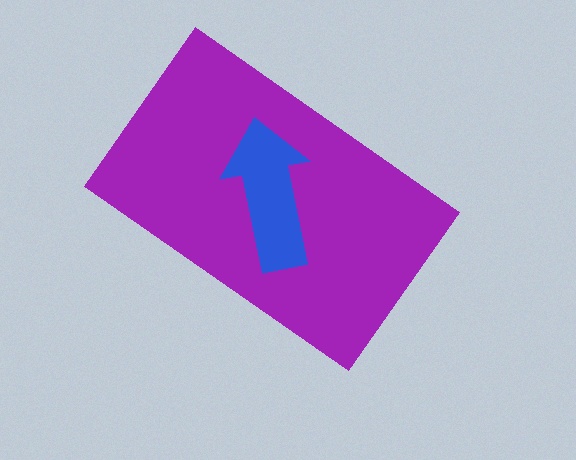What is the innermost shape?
The blue arrow.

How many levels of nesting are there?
2.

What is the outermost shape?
The purple rectangle.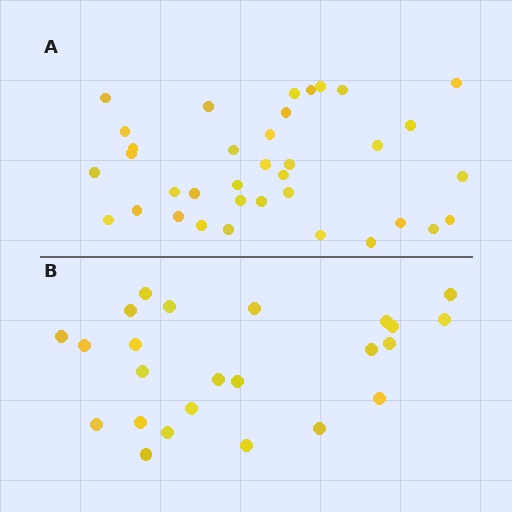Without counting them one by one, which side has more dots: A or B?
Region A (the top region) has more dots.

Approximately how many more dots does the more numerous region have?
Region A has roughly 12 or so more dots than region B.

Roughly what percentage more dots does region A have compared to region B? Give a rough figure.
About 50% more.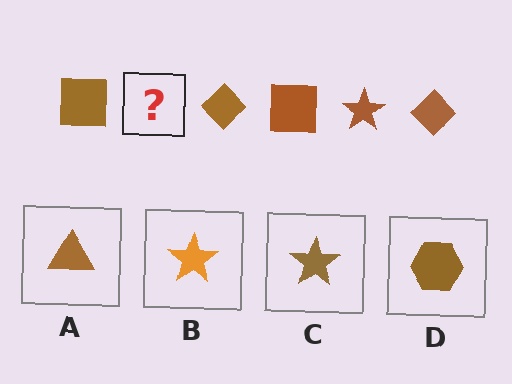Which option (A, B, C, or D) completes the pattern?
C.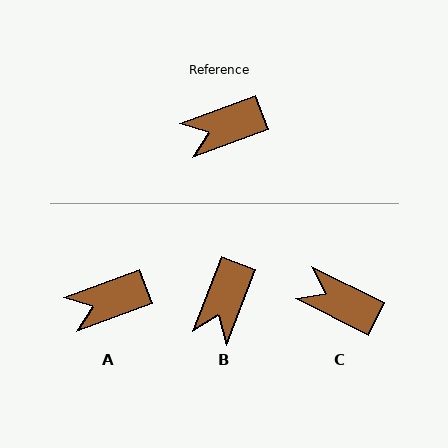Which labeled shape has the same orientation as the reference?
A.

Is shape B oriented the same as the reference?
No, it is off by about 49 degrees.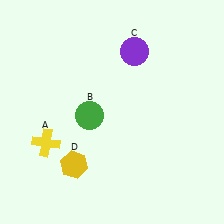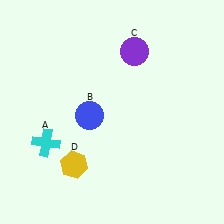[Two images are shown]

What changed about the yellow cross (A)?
In Image 1, A is yellow. In Image 2, it changed to cyan.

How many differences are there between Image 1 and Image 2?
There are 2 differences between the two images.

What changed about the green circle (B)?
In Image 1, B is green. In Image 2, it changed to blue.